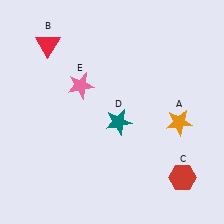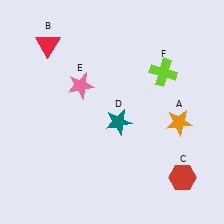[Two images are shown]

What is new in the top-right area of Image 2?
A lime cross (F) was added in the top-right area of Image 2.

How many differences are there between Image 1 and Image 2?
There is 1 difference between the two images.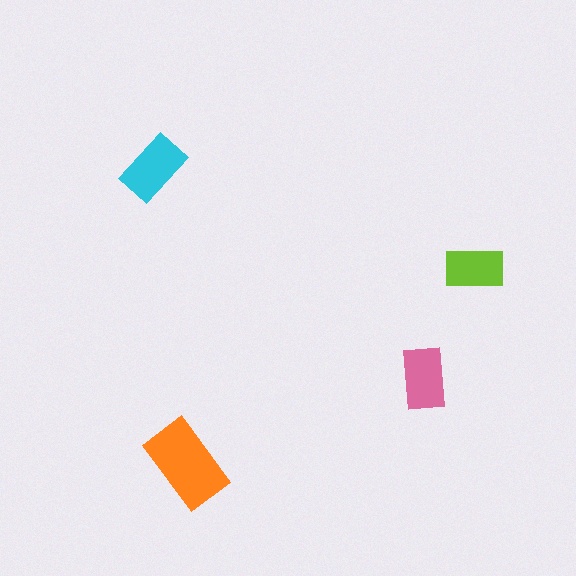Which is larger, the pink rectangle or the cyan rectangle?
The cyan one.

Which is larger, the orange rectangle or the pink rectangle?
The orange one.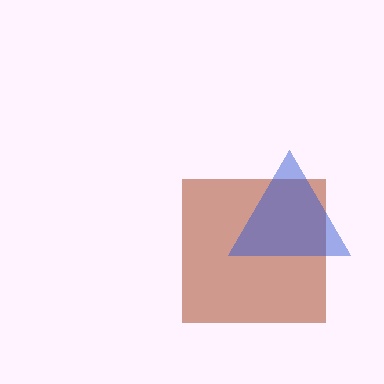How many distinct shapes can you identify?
There are 2 distinct shapes: a brown square, a blue triangle.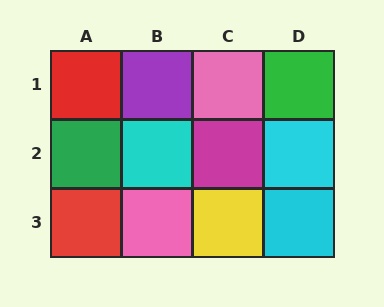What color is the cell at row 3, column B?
Pink.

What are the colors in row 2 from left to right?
Green, cyan, magenta, cyan.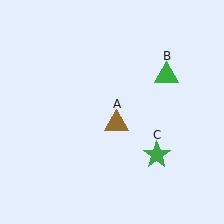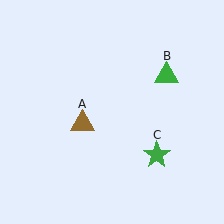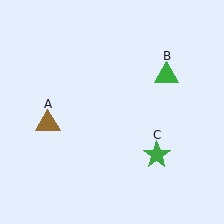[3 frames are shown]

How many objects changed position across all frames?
1 object changed position: brown triangle (object A).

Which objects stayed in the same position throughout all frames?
Green triangle (object B) and green star (object C) remained stationary.